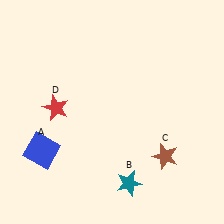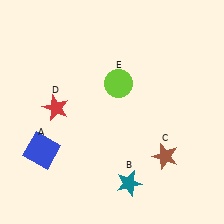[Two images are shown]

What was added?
A lime circle (E) was added in Image 2.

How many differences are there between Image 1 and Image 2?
There is 1 difference between the two images.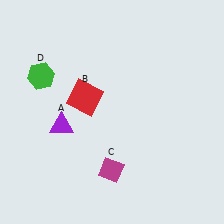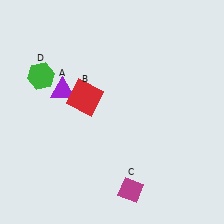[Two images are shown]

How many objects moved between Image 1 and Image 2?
2 objects moved between the two images.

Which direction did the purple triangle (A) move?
The purple triangle (A) moved up.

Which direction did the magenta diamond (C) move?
The magenta diamond (C) moved down.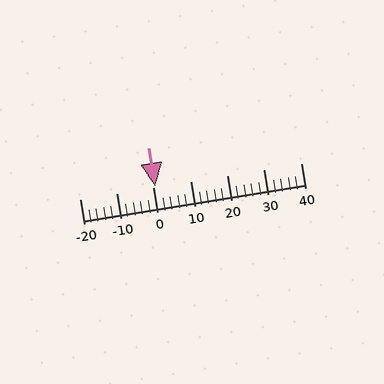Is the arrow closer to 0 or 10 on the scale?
The arrow is closer to 0.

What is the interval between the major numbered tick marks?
The major tick marks are spaced 10 units apart.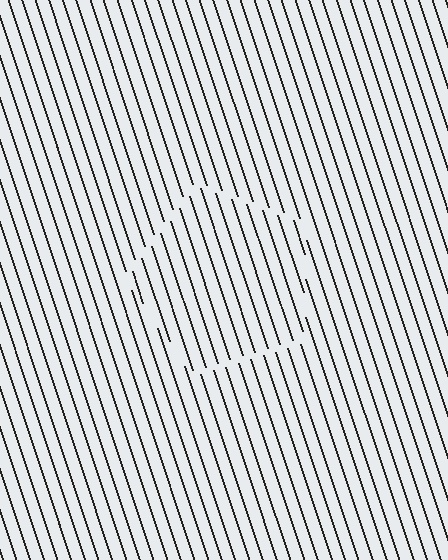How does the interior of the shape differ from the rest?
The interior of the shape contains the same grating, shifted by half a period — the contour is defined by the phase discontinuity where line-ends from the inner and outer gratings abut.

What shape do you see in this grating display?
An illusory pentagon. The interior of the shape contains the same grating, shifted by half a period — the contour is defined by the phase discontinuity where line-ends from the inner and outer gratings abut.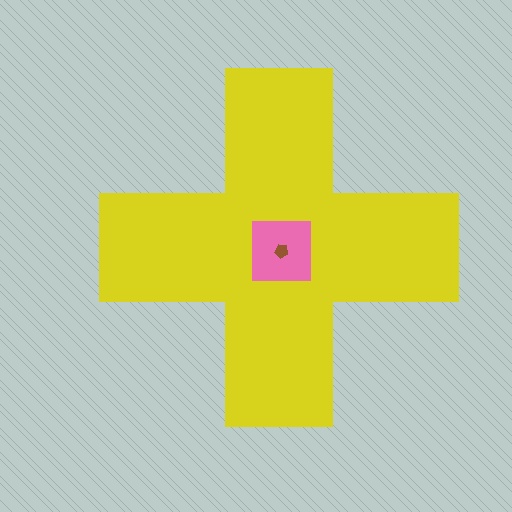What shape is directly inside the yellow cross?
The pink square.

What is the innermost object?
The brown pentagon.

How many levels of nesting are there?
3.